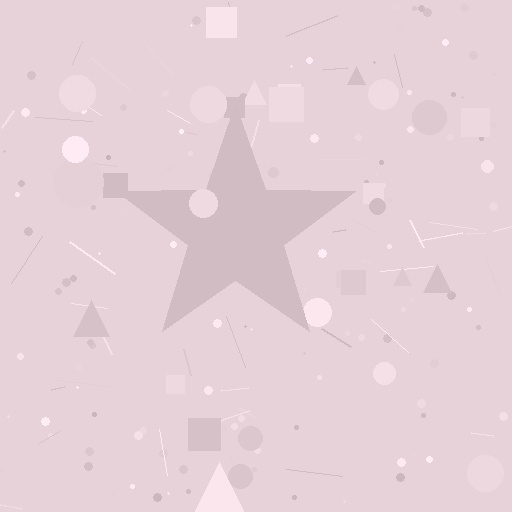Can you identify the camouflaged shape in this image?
The camouflaged shape is a star.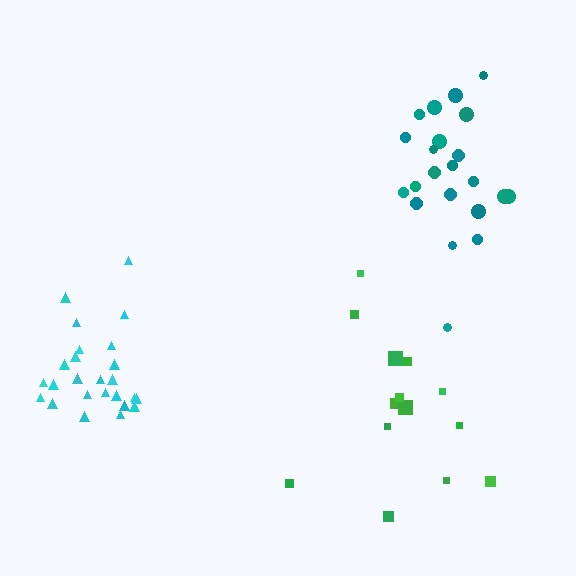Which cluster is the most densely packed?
Cyan.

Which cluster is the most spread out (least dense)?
Green.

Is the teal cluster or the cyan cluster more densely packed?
Cyan.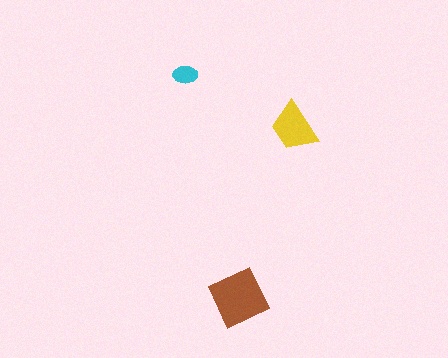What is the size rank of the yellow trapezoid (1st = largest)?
2nd.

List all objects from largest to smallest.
The brown square, the yellow trapezoid, the cyan ellipse.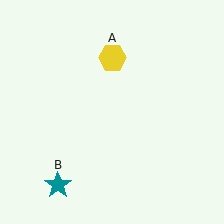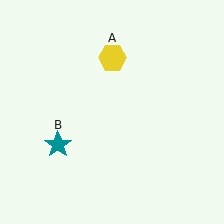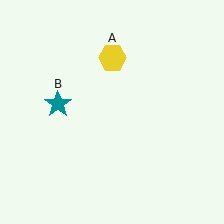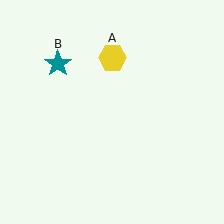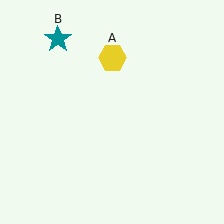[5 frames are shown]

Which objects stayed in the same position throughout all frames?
Yellow hexagon (object A) remained stationary.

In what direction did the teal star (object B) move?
The teal star (object B) moved up.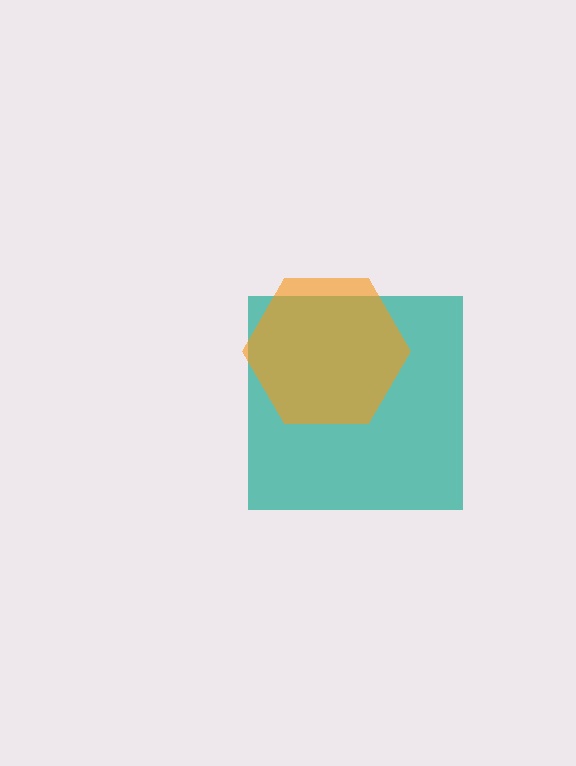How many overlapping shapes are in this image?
There are 2 overlapping shapes in the image.